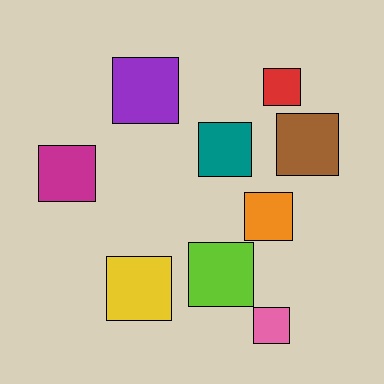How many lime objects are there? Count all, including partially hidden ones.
There is 1 lime object.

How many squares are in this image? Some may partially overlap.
There are 9 squares.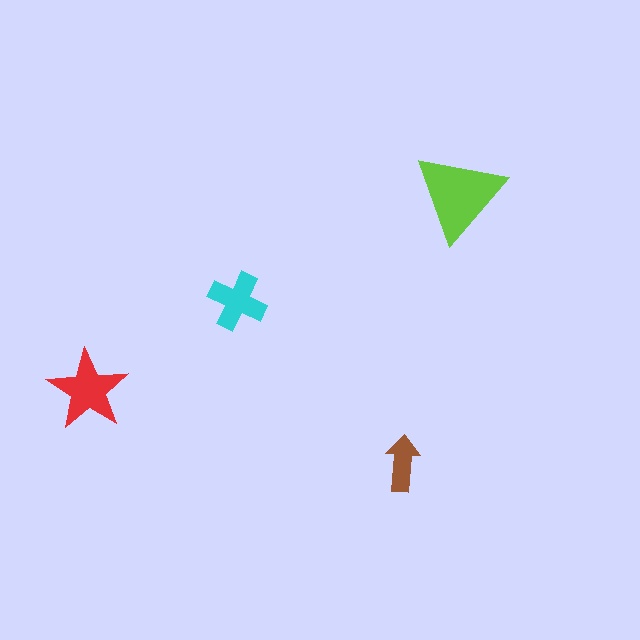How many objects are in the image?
There are 4 objects in the image.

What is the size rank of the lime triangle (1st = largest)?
1st.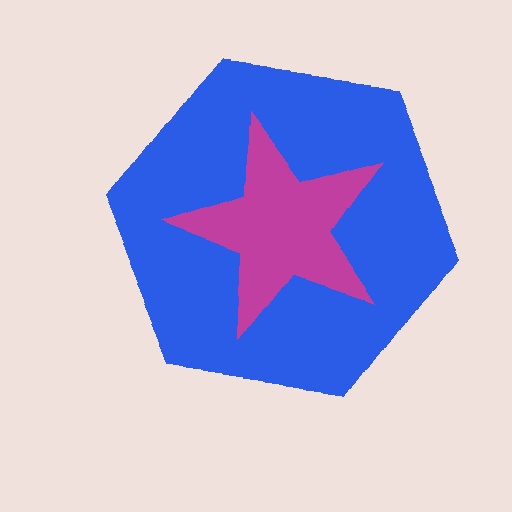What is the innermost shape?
The magenta star.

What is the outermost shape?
The blue hexagon.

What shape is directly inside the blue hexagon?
The magenta star.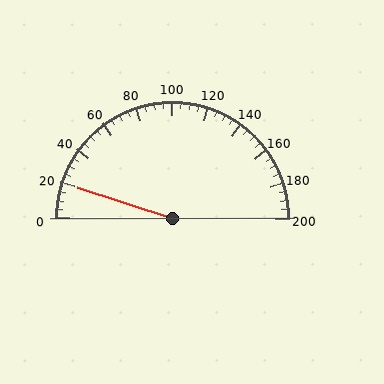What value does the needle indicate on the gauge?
The needle indicates approximately 20.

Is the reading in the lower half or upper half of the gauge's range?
The reading is in the lower half of the range (0 to 200).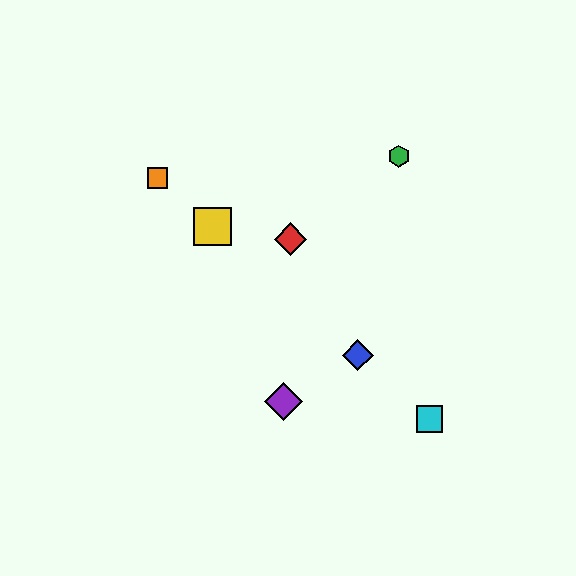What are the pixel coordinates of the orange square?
The orange square is at (157, 178).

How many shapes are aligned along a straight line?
4 shapes (the blue diamond, the yellow square, the orange square, the cyan square) are aligned along a straight line.